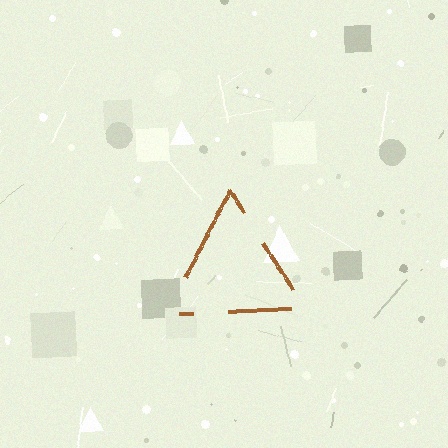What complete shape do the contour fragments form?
The contour fragments form a triangle.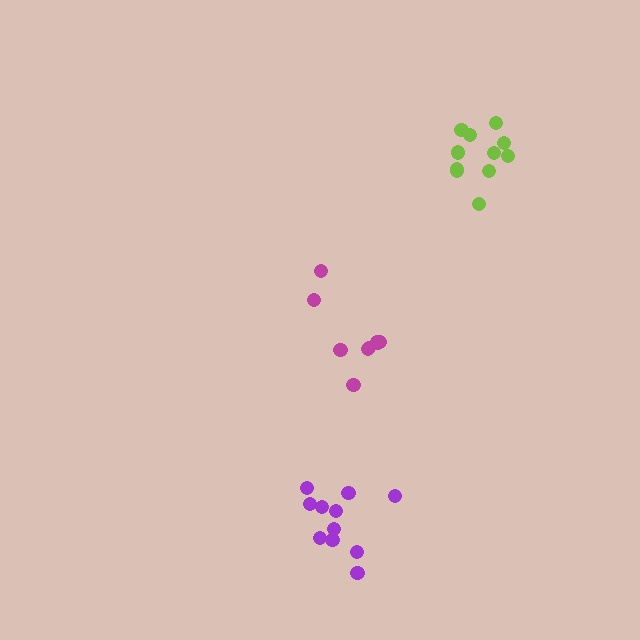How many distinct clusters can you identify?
There are 3 distinct clusters.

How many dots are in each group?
Group 1: 8 dots, Group 2: 11 dots, Group 3: 11 dots (30 total).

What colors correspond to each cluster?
The clusters are colored: magenta, purple, lime.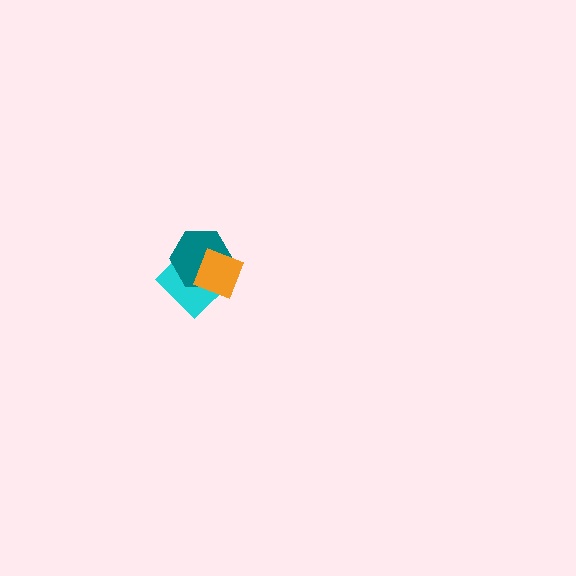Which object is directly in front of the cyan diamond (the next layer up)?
The teal hexagon is directly in front of the cyan diamond.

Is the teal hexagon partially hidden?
Yes, it is partially covered by another shape.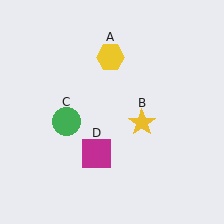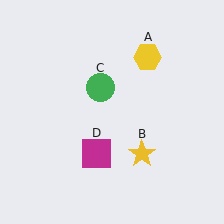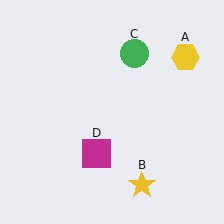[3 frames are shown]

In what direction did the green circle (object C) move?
The green circle (object C) moved up and to the right.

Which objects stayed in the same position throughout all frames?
Magenta square (object D) remained stationary.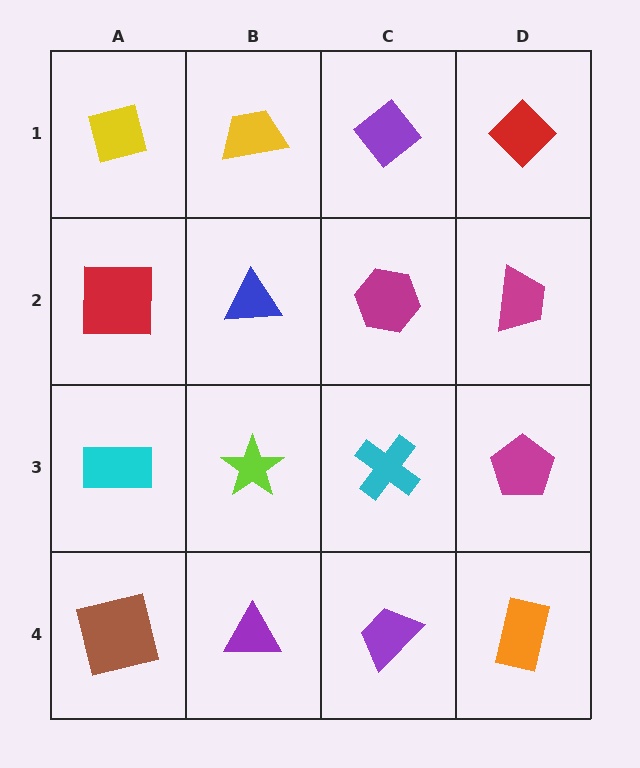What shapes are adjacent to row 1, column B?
A blue triangle (row 2, column B), a yellow square (row 1, column A), a purple diamond (row 1, column C).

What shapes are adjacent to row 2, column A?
A yellow square (row 1, column A), a cyan rectangle (row 3, column A), a blue triangle (row 2, column B).